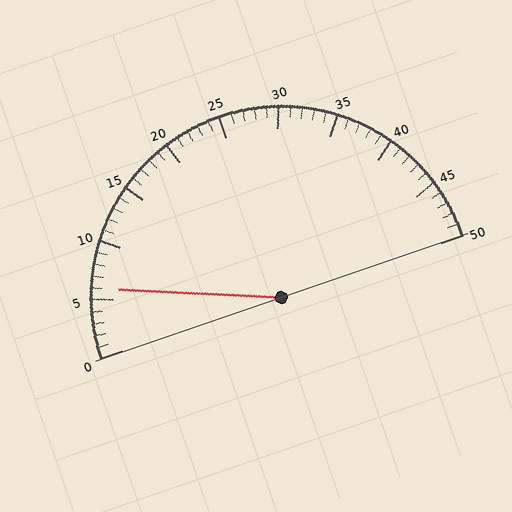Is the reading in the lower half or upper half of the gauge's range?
The reading is in the lower half of the range (0 to 50).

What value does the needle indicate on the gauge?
The needle indicates approximately 6.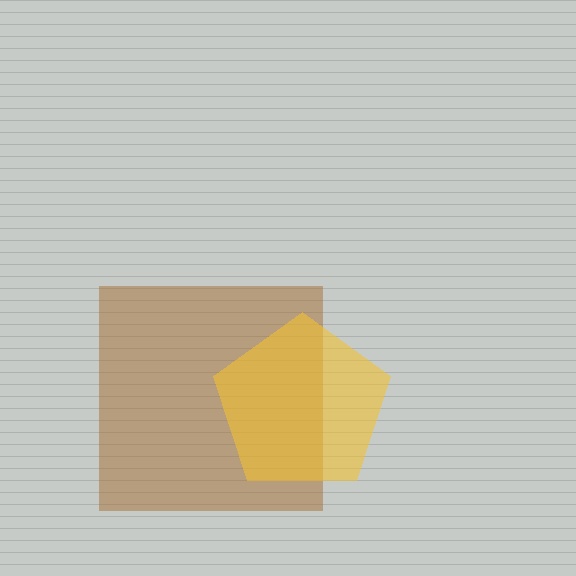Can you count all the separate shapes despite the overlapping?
Yes, there are 2 separate shapes.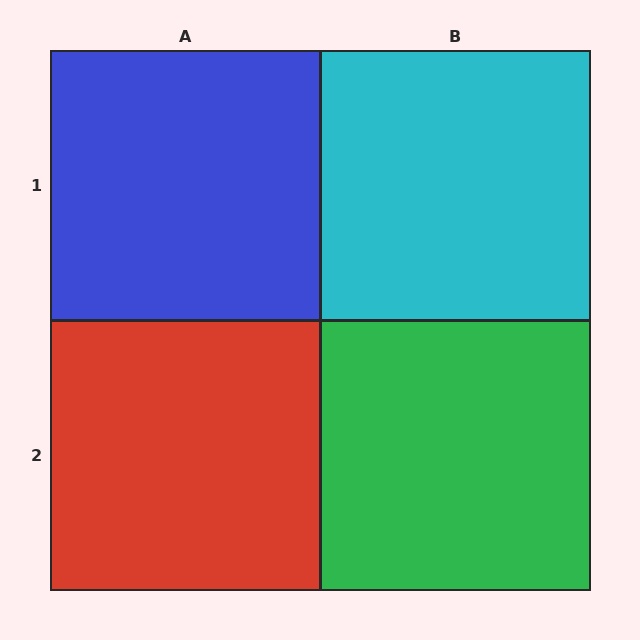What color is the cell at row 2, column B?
Green.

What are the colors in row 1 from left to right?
Blue, cyan.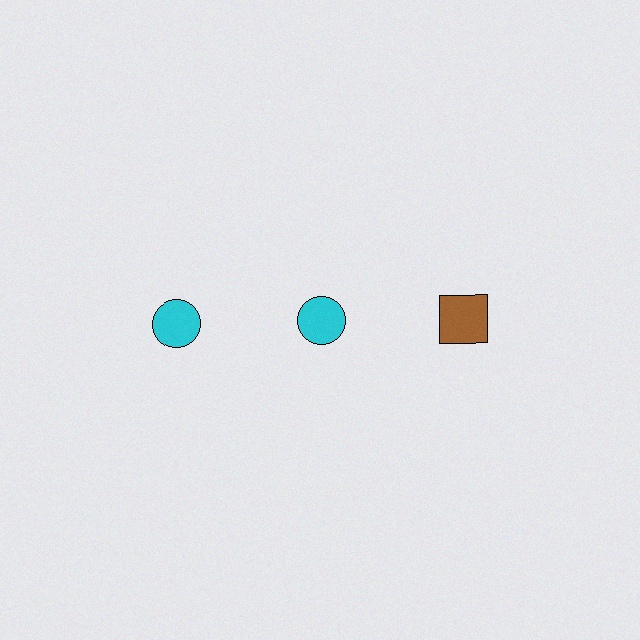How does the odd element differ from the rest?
It differs in both color (brown instead of cyan) and shape (square instead of circle).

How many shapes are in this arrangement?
There are 3 shapes arranged in a grid pattern.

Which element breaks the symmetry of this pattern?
The brown square in the top row, center column breaks the symmetry. All other shapes are cyan circles.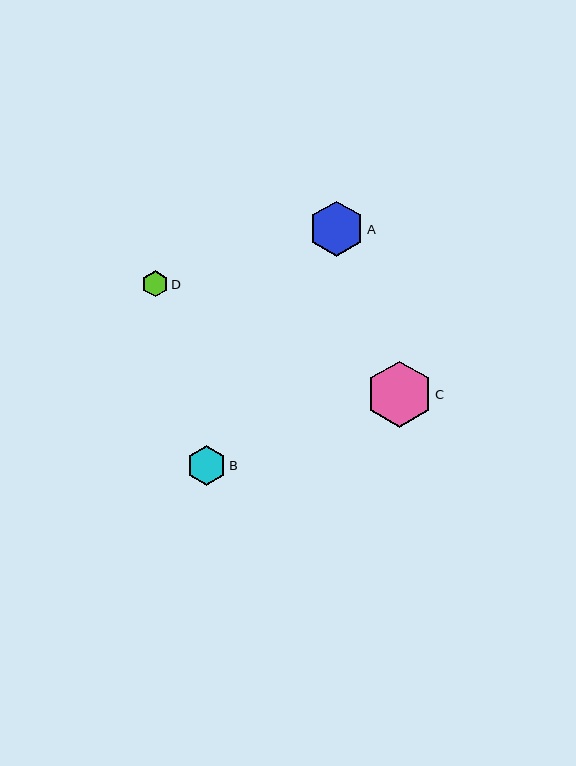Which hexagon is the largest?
Hexagon C is the largest with a size of approximately 66 pixels.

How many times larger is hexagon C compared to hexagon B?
Hexagon C is approximately 1.7 times the size of hexagon B.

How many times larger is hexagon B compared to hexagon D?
Hexagon B is approximately 1.5 times the size of hexagon D.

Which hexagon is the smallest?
Hexagon D is the smallest with a size of approximately 26 pixels.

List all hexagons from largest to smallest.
From largest to smallest: C, A, B, D.